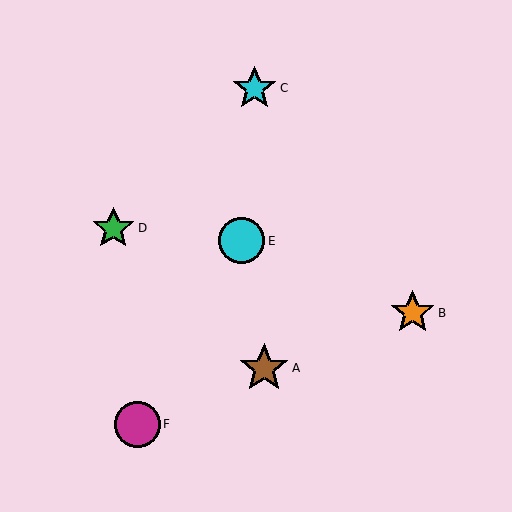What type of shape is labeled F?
Shape F is a magenta circle.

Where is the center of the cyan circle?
The center of the cyan circle is at (242, 241).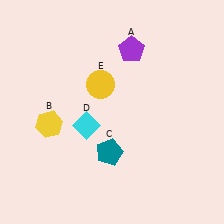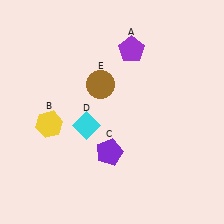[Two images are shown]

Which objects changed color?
C changed from teal to purple. E changed from yellow to brown.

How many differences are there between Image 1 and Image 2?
There are 2 differences between the two images.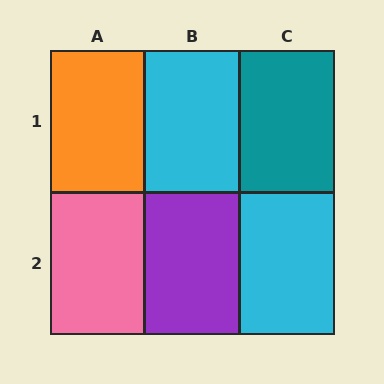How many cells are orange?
1 cell is orange.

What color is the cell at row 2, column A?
Pink.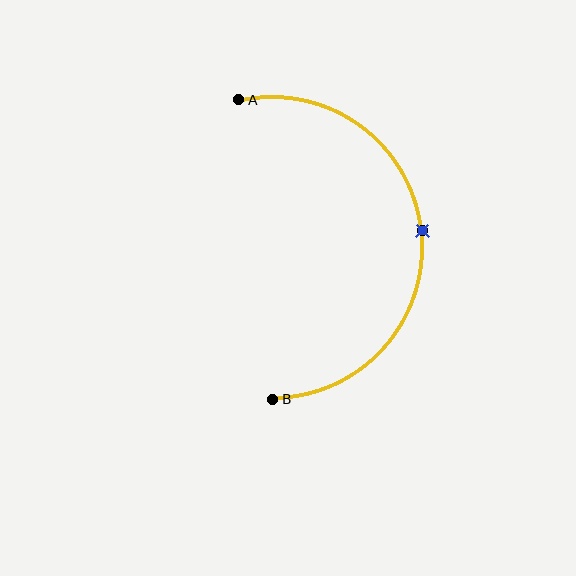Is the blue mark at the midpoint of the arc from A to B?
Yes. The blue mark lies on the arc at equal arc-length from both A and B — it is the arc midpoint.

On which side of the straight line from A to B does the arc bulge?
The arc bulges to the right of the straight line connecting A and B.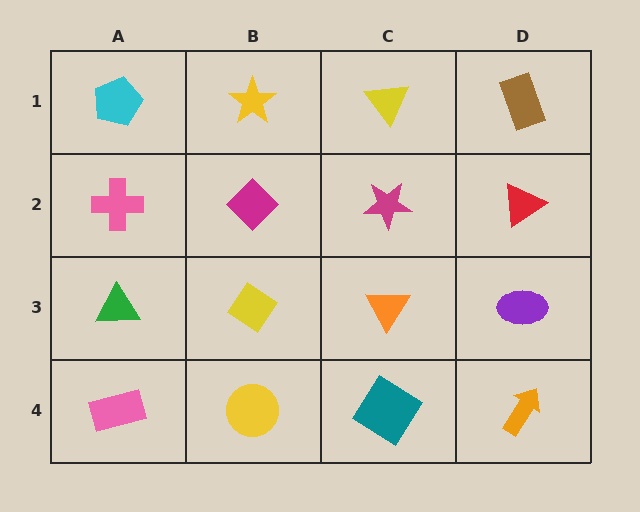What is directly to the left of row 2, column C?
A magenta diamond.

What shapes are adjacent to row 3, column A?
A pink cross (row 2, column A), a pink rectangle (row 4, column A), a yellow diamond (row 3, column B).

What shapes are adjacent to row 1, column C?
A magenta star (row 2, column C), a yellow star (row 1, column B), a brown rectangle (row 1, column D).